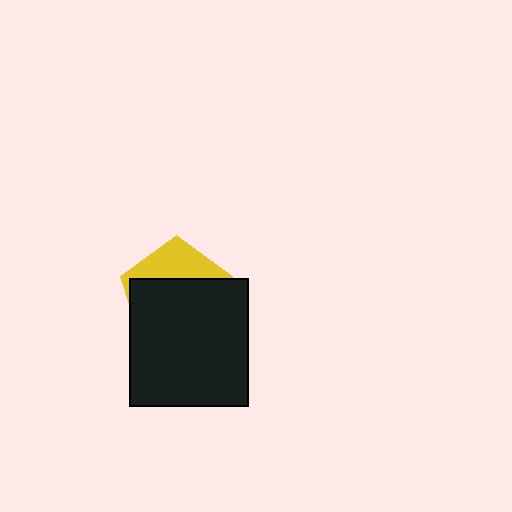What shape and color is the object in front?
The object in front is a black rectangle.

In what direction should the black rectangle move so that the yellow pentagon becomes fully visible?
The black rectangle should move down. That is the shortest direction to clear the overlap and leave the yellow pentagon fully visible.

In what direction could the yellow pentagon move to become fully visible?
The yellow pentagon could move up. That would shift it out from behind the black rectangle entirely.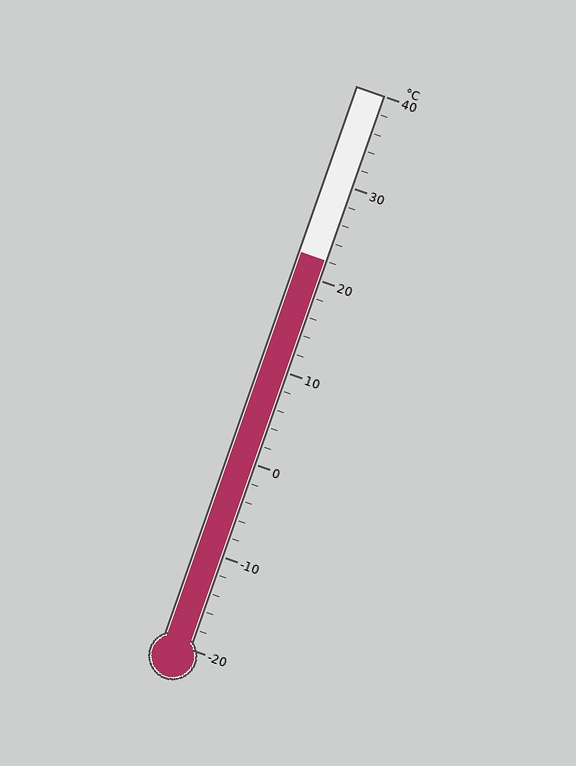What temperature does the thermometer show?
The thermometer shows approximately 22°C.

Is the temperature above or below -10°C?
The temperature is above -10°C.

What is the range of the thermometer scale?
The thermometer scale ranges from -20°C to 40°C.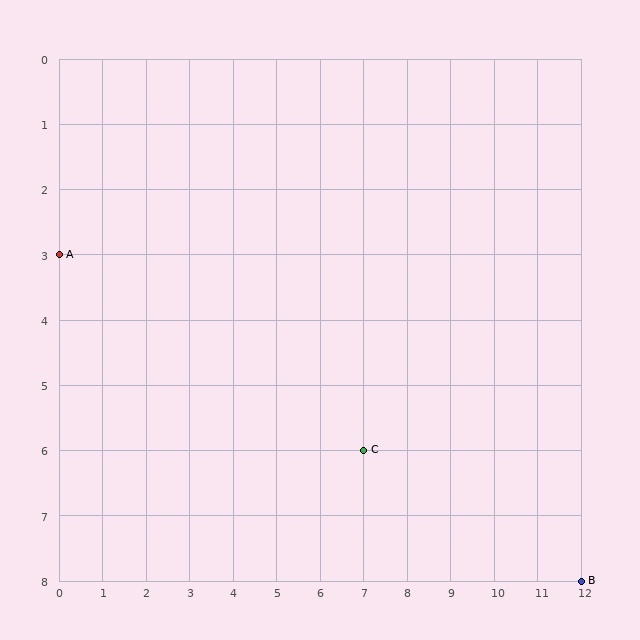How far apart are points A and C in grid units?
Points A and C are 7 columns and 3 rows apart (about 7.6 grid units diagonally).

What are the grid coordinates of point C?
Point C is at grid coordinates (7, 6).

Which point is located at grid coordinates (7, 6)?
Point C is at (7, 6).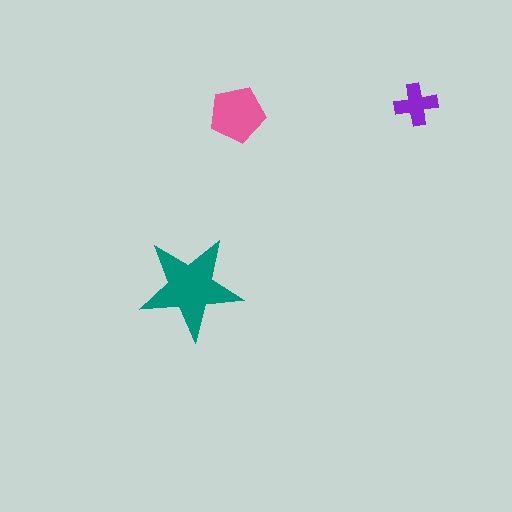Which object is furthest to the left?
The teal star is leftmost.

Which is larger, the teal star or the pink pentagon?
The teal star.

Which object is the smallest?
The purple cross.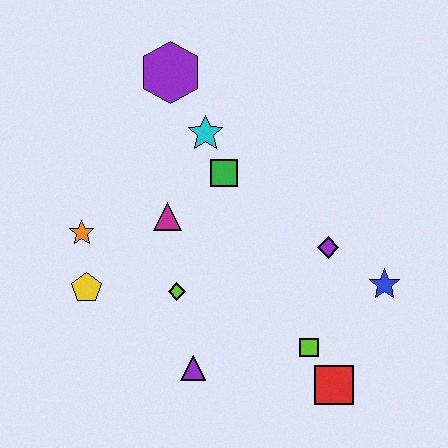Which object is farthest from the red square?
The purple hexagon is farthest from the red square.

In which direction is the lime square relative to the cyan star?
The lime square is below the cyan star.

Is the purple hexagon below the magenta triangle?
No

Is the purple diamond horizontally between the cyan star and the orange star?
No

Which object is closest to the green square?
The cyan star is closest to the green square.